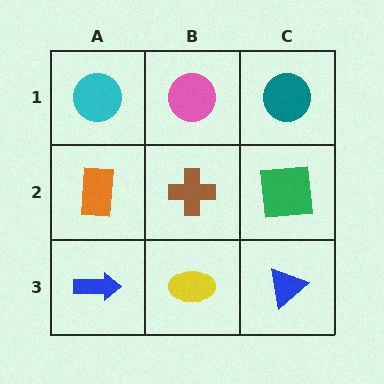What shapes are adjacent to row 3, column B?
A brown cross (row 2, column B), a blue arrow (row 3, column A), a blue triangle (row 3, column C).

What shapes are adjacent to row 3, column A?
An orange rectangle (row 2, column A), a yellow ellipse (row 3, column B).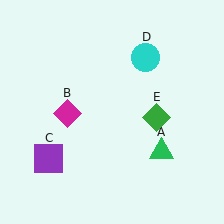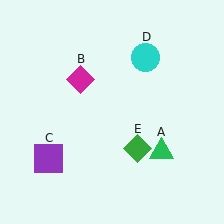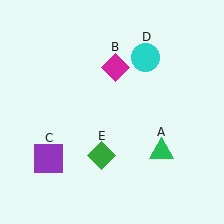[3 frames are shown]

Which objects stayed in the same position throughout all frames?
Green triangle (object A) and purple square (object C) and cyan circle (object D) remained stationary.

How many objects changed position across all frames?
2 objects changed position: magenta diamond (object B), green diamond (object E).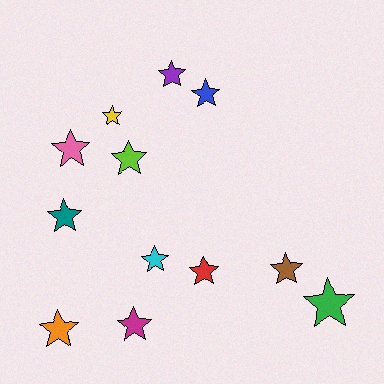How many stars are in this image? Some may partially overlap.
There are 12 stars.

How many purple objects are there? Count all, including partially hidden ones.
There is 1 purple object.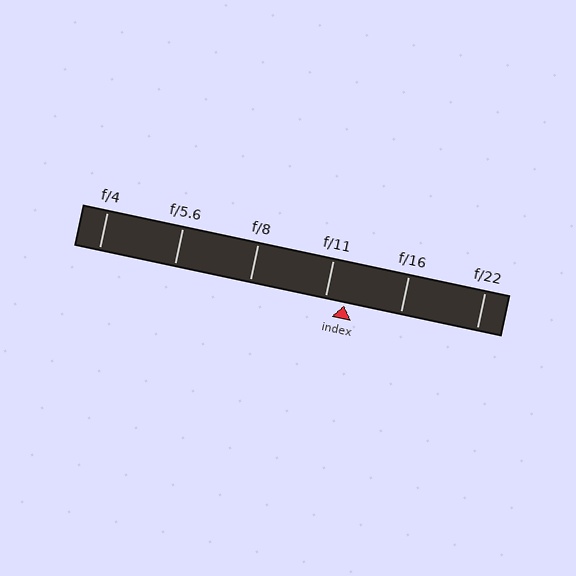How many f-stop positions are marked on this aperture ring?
There are 6 f-stop positions marked.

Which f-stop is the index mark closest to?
The index mark is closest to f/11.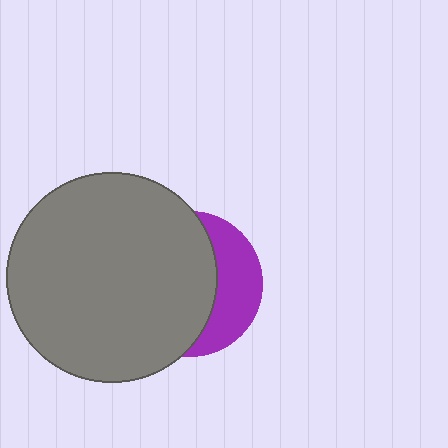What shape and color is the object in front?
The object in front is a gray circle.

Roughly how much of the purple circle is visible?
A small part of it is visible (roughly 34%).